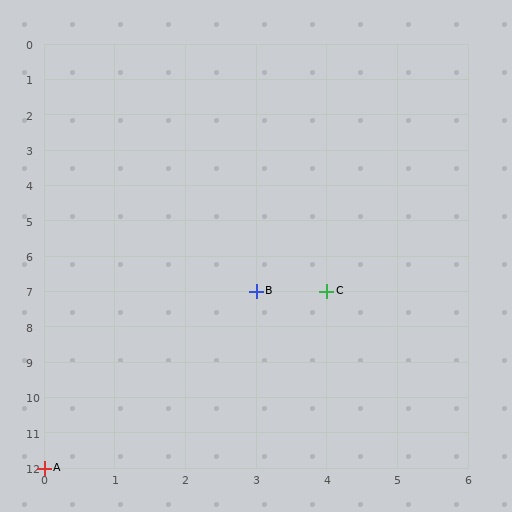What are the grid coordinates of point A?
Point A is at grid coordinates (0, 12).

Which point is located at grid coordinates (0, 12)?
Point A is at (0, 12).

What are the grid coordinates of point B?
Point B is at grid coordinates (3, 7).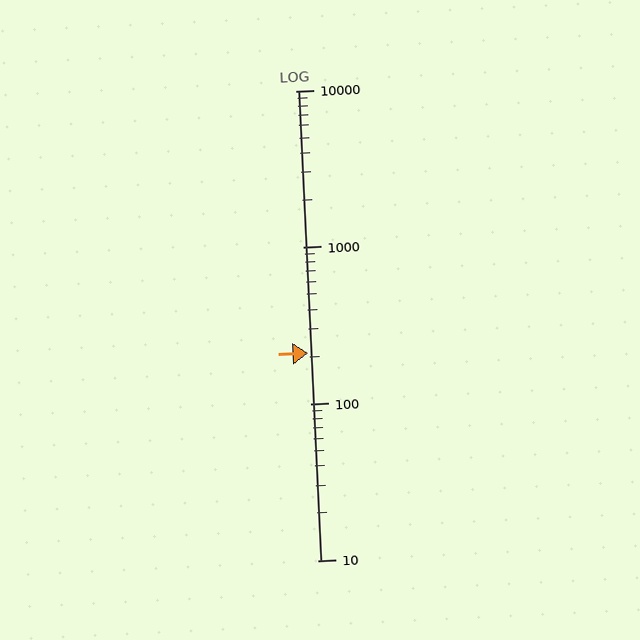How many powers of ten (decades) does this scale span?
The scale spans 3 decades, from 10 to 10000.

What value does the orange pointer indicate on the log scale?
The pointer indicates approximately 210.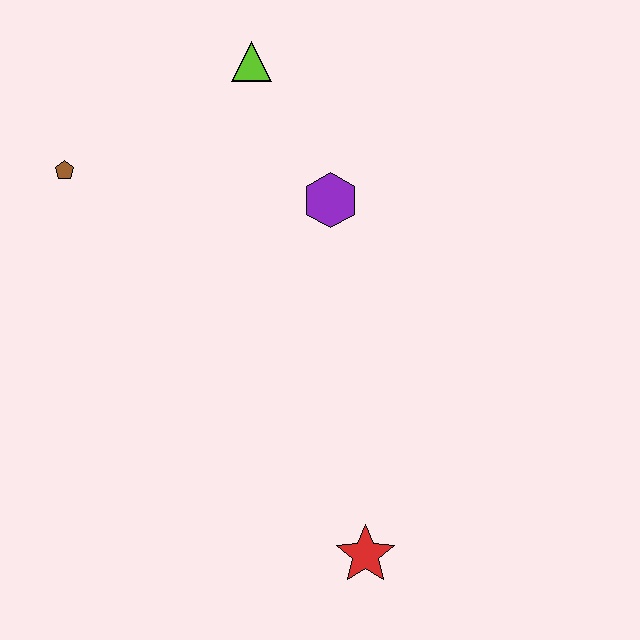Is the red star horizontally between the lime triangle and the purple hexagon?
No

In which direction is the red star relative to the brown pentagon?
The red star is below the brown pentagon.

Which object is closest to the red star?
The purple hexagon is closest to the red star.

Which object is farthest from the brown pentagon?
The red star is farthest from the brown pentagon.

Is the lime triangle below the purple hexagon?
No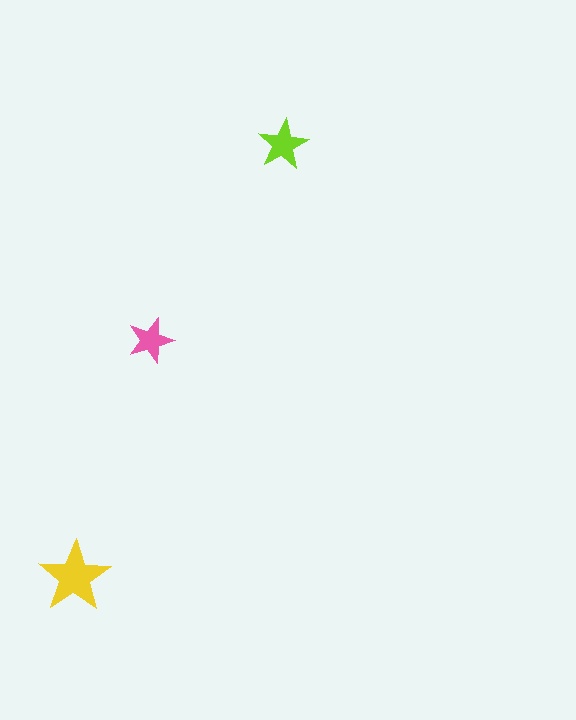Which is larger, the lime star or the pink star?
The lime one.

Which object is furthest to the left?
The yellow star is leftmost.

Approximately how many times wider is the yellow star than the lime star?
About 1.5 times wider.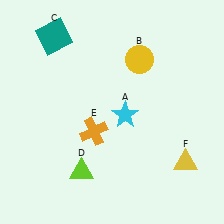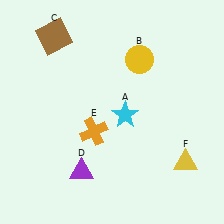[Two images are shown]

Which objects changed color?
C changed from teal to brown. D changed from lime to purple.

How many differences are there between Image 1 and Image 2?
There are 2 differences between the two images.